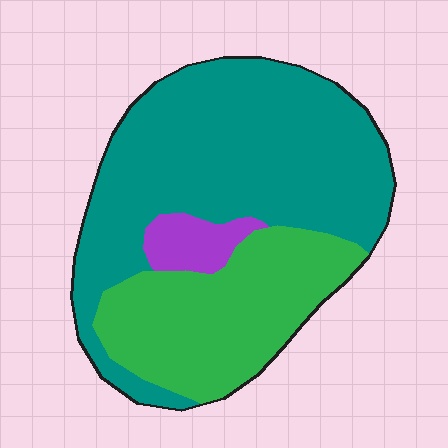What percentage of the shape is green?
Green takes up between a quarter and a half of the shape.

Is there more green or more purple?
Green.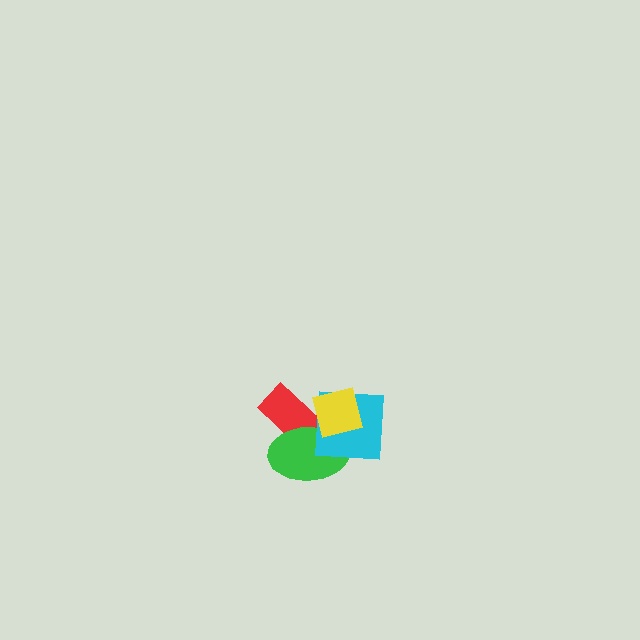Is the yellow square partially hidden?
No, no other shape covers it.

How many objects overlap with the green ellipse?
3 objects overlap with the green ellipse.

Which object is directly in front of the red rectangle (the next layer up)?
The green ellipse is directly in front of the red rectangle.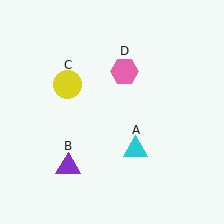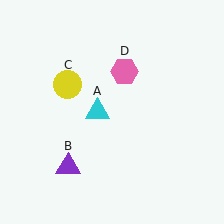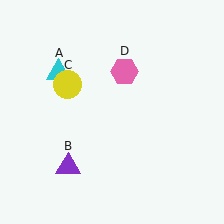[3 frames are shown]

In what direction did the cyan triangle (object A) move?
The cyan triangle (object A) moved up and to the left.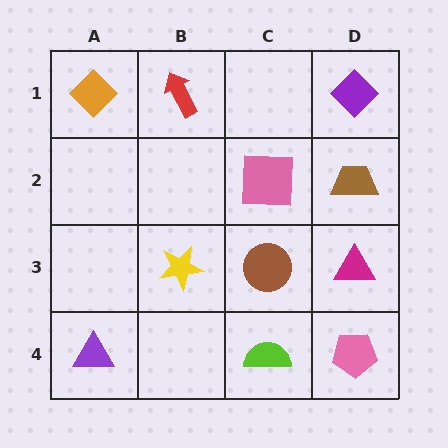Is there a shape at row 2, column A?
No, that cell is empty.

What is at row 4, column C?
A lime semicircle.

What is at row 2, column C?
A pink square.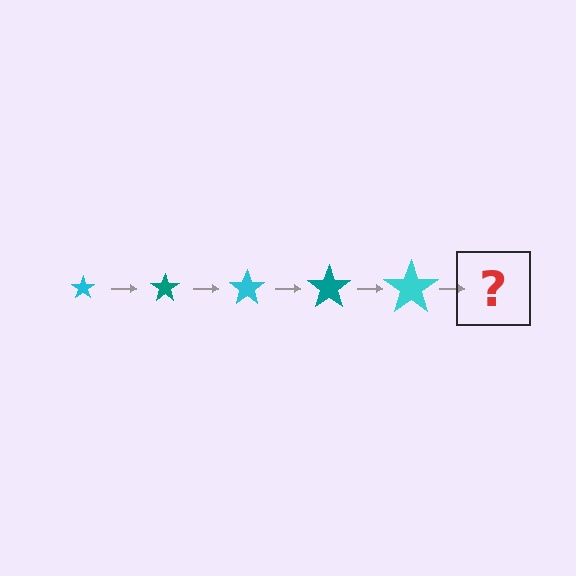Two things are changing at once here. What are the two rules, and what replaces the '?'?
The two rules are that the star grows larger each step and the color cycles through cyan and teal. The '?' should be a teal star, larger than the previous one.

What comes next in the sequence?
The next element should be a teal star, larger than the previous one.